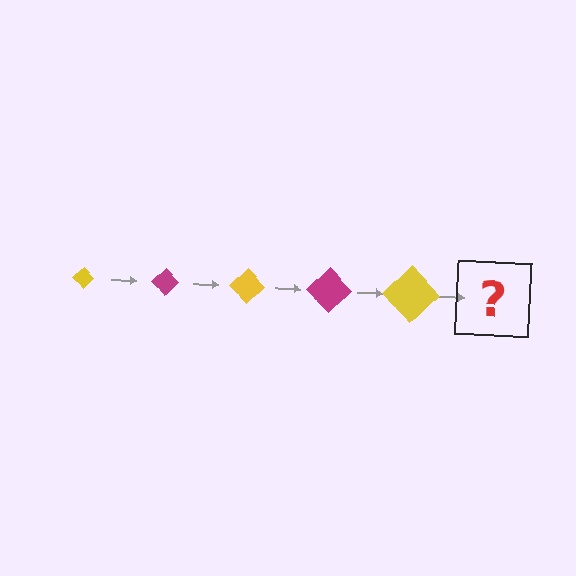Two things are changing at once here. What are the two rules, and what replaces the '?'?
The two rules are that the diamond grows larger each step and the color cycles through yellow and magenta. The '?' should be a magenta diamond, larger than the previous one.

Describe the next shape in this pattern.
It should be a magenta diamond, larger than the previous one.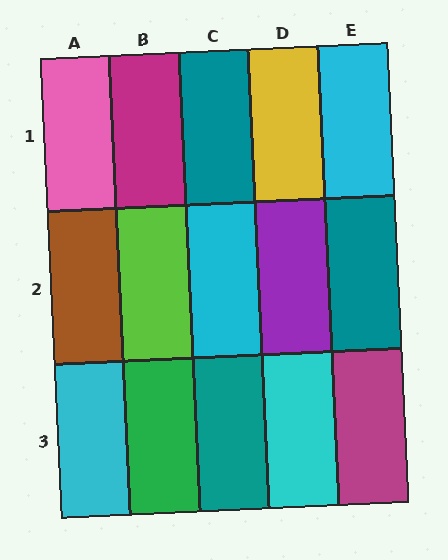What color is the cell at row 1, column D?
Yellow.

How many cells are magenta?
2 cells are magenta.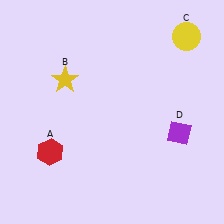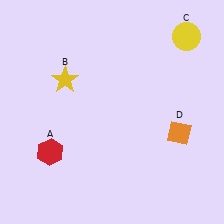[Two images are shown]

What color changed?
The diamond (D) changed from purple in Image 1 to orange in Image 2.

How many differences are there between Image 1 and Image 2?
There is 1 difference between the two images.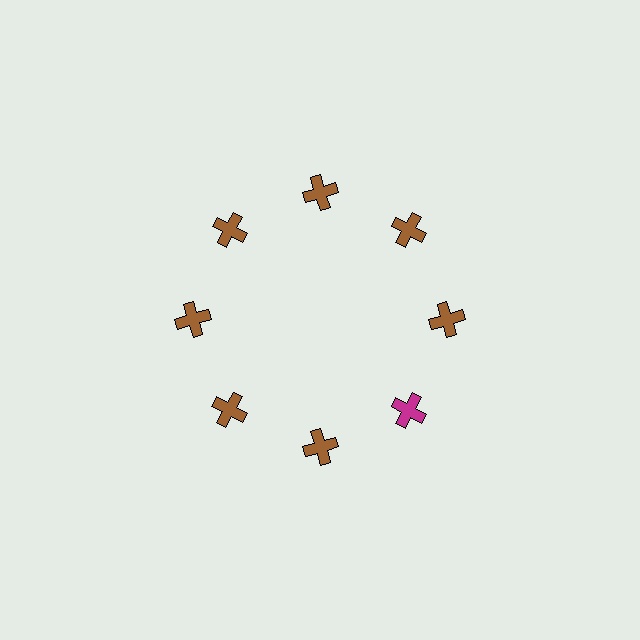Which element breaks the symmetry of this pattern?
The magenta cross at roughly the 4 o'clock position breaks the symmetry. All other shapes are brown crosses.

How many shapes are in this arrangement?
There are 8 shapes arranged in a ring pattern.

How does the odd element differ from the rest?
It has a different color: magenta instead of brown.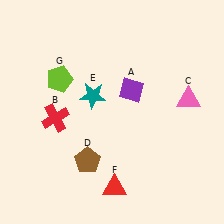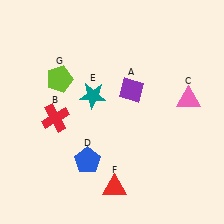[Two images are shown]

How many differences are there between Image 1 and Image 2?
There is 1 difference between the two images.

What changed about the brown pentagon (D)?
In Image 1, D is brown. In Image 2, it changed to blue.